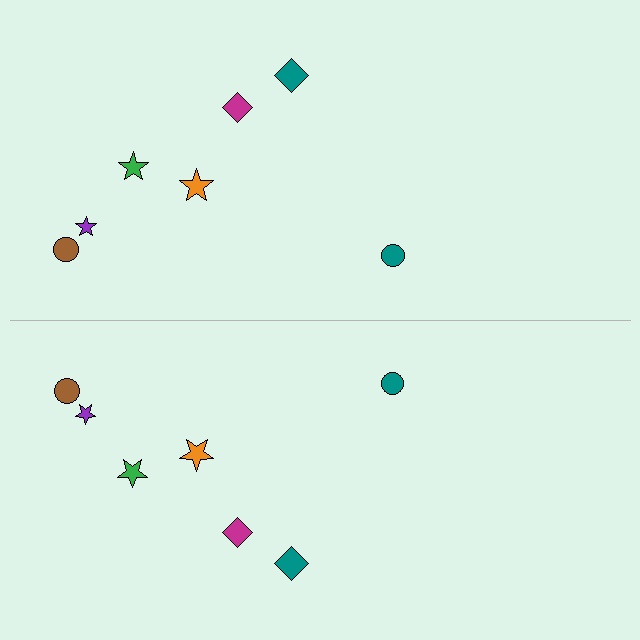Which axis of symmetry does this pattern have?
The pattern has a horizontal axis of symmetry running through the center of the image.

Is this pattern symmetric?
Yes, this pattern has bilateral (reflection) symmetry.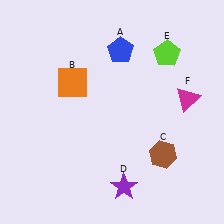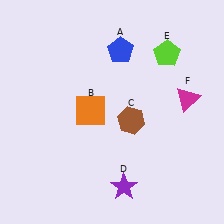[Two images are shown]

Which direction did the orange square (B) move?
The orange square (B) moved down.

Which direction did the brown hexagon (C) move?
The brown hexagon (C) moved up.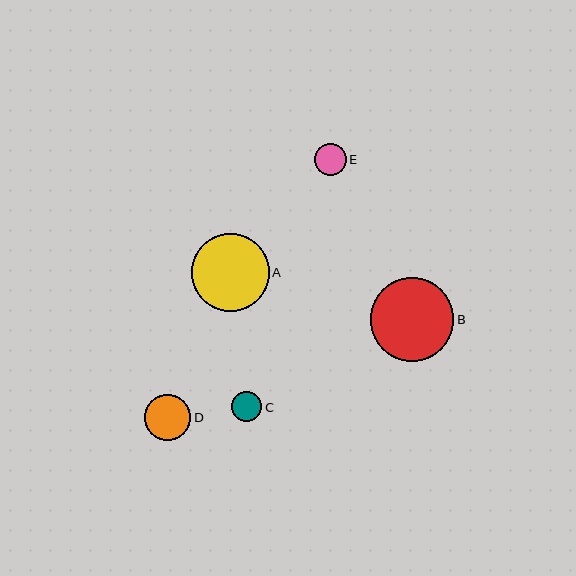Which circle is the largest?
Circle B is the largest with a size of approximately 84 pixels.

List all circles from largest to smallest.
From largest to smallest: B, A, D, E, C.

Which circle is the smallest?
Circle C is the smallest with a size of approximately 30 pixels.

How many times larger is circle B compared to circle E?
Circle B is approximately 2.6 times the size of circle E.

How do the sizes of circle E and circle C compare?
Circle E and circle C are approximately the same size.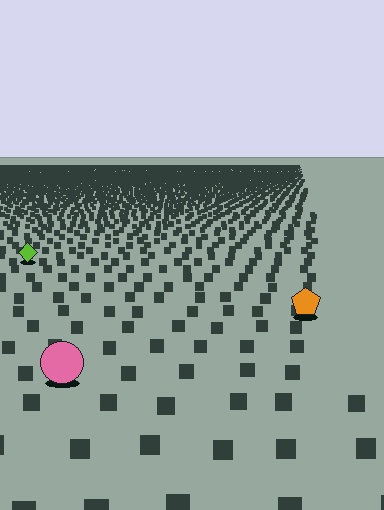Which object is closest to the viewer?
The pink circle is closest. The texture marks near it are larger and more spread out.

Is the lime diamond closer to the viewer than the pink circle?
No. The pink circle is closer — you can tell from the texture gradient: the ground texture is coarser near it.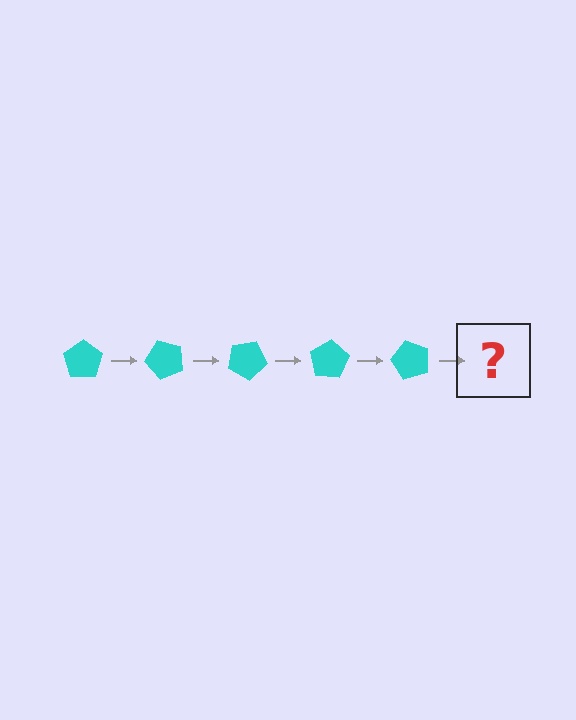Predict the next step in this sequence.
The next step is a cyan pentagon rotated 250 degrees.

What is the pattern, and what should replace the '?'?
The pattern is that the pentagon rotates 50 degrees each step. The '?' should be a cyan pentagon rotated 250 degrees.